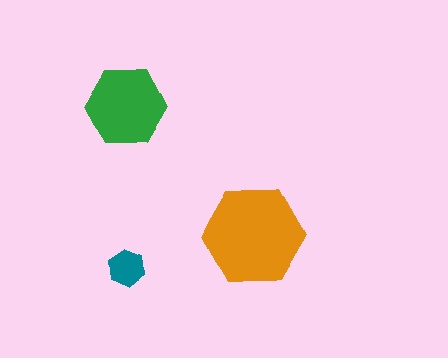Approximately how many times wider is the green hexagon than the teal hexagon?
About 2 times wider.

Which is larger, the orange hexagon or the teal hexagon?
The orange one.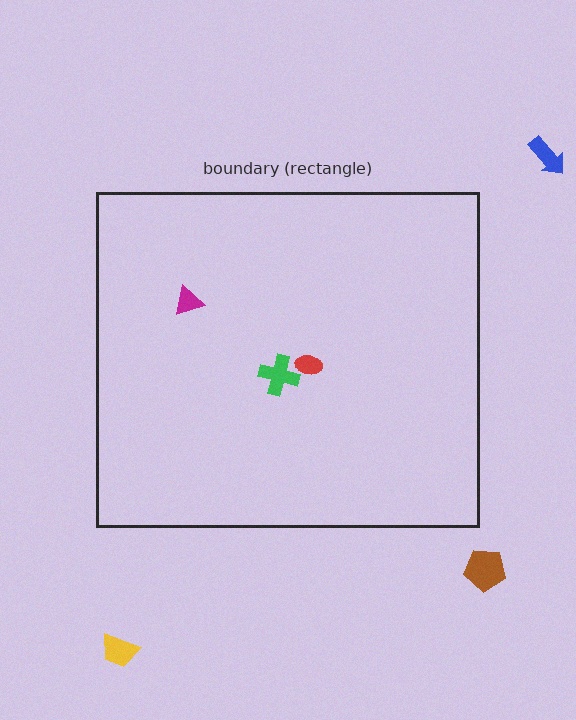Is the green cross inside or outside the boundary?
Inside.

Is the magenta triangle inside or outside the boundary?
Inside.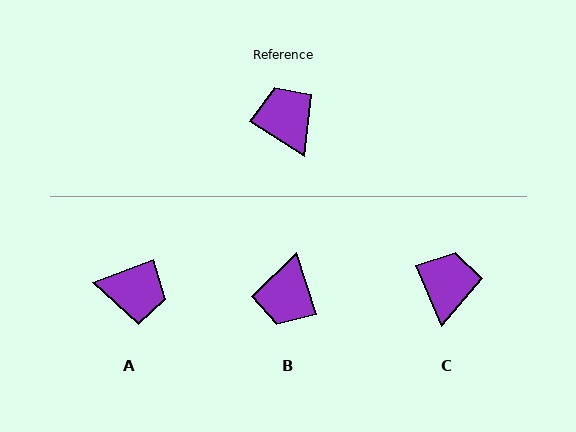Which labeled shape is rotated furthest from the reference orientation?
B, about 141 degrees away.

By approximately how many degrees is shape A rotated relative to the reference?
Approximately 127 degrees clockwise.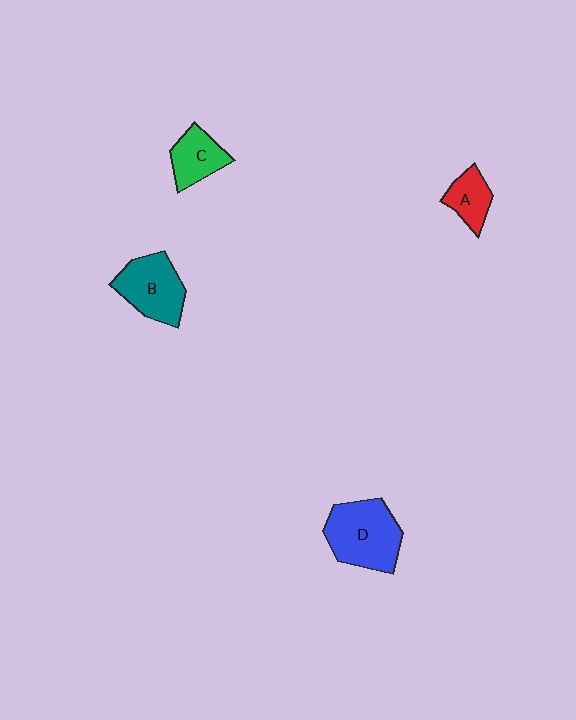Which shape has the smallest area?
Shape A (red).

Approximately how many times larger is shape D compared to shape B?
Approximately 1.2 times.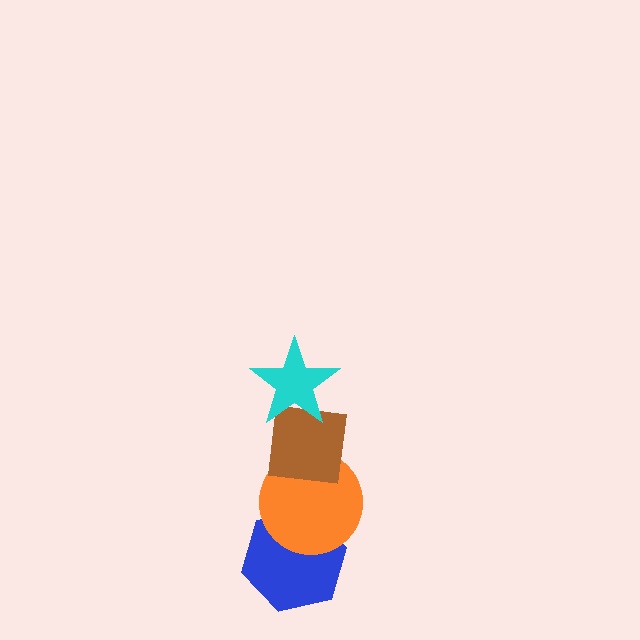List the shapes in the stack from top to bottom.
From top to bottom: the cyan star, the brown square, the orange circle, the blue hexagon.